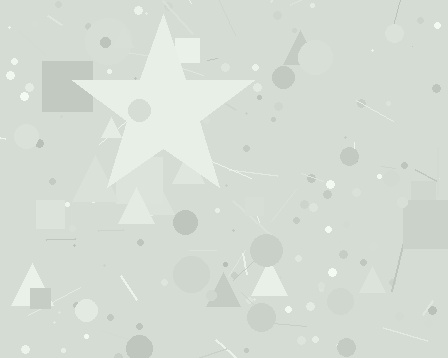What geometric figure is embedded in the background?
A star is embedded in the background.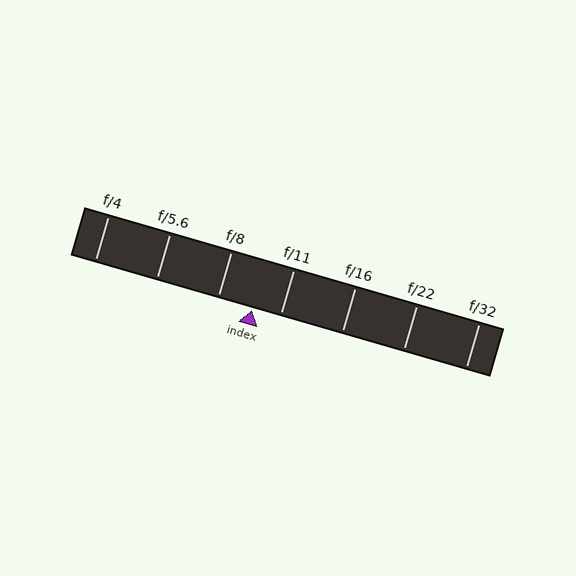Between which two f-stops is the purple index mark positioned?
The index mark is between f/8 and f/11.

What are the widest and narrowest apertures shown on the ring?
The widest aperture shown is f/4 and the narrowest is f/32.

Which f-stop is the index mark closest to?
The index mark is closest to f/11.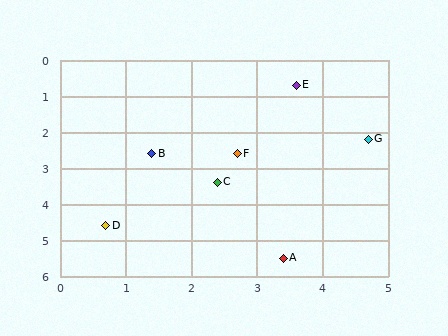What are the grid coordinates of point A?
Point A is at approximately (3.4, 5.5).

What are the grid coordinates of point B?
Point B is at approximately (1.4, 2.6).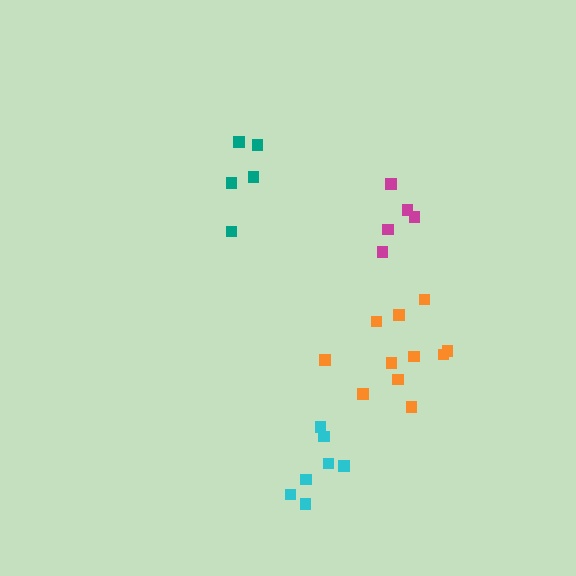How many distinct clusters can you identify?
There are 4 distinct clusters.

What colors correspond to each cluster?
The clusters are colored: teal, cyan, magenta, orange.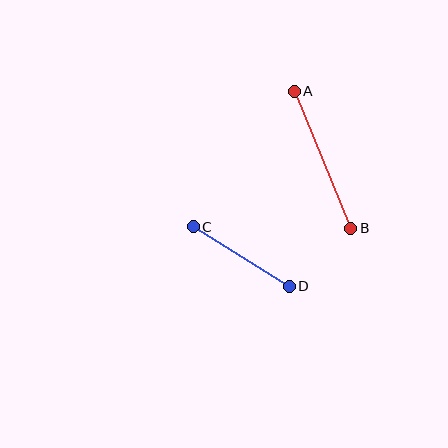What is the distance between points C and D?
The distance is approximately 113 pixels.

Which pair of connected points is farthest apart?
Points A and B are farthest apart.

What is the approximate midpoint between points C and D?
The midpoint is at approximately (241, 257) pixels.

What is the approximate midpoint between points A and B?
The midpoint is at approximately (323, 160) pixels.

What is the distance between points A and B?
The distance is approximately 148 pixels.